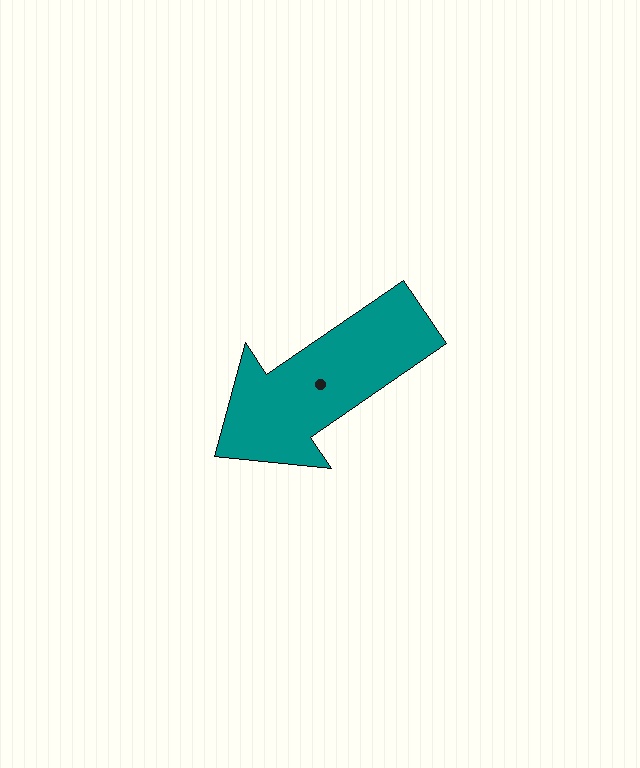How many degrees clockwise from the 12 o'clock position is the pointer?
Approximately 235 degrees.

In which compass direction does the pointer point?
Southwest.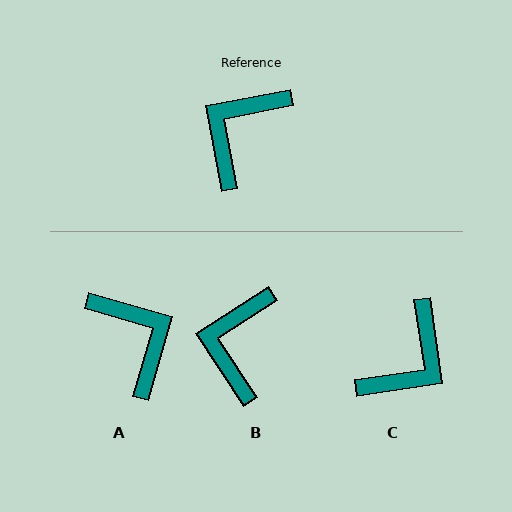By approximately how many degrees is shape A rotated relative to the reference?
Approximately 117 degrees clockwise.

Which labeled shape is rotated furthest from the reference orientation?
C, about 178 degrees away.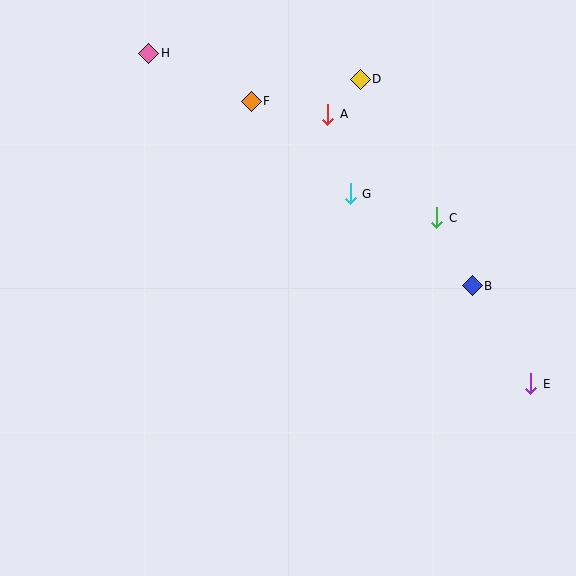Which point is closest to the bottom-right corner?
Point E is closest to the bottom-right corner.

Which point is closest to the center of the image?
Point G at (350, 194) is closest to the center.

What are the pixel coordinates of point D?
Point D is at (360, 79).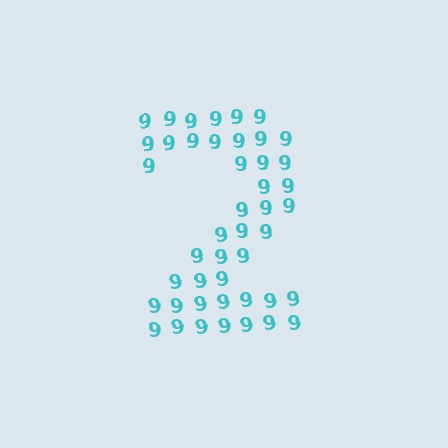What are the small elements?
The small elements are digit 9's.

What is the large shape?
The large shape is the digit 2.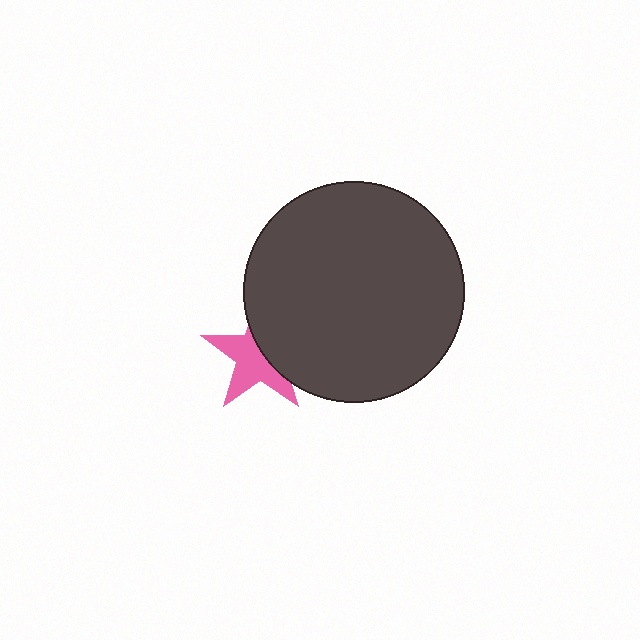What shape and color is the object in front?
The object in front is a dark gray circle.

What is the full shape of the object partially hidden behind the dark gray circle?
The partially hidden object is a pink star.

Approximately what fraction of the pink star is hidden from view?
Roughly 43% of the pink star is hidden behind the dark gray circle.